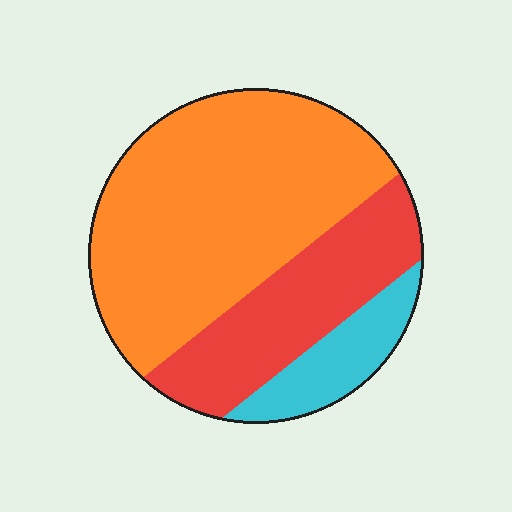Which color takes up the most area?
Orange, at roughly 60%.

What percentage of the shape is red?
Red takes up about one quarter (1/4) of the shape.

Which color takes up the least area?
Cyan, at roughly 15%.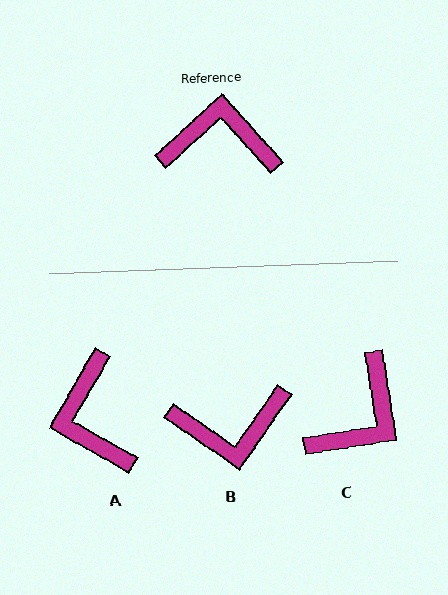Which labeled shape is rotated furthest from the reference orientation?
B, about 167 degrees away.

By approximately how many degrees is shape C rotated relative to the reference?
Approximately 123 degrees clockwise.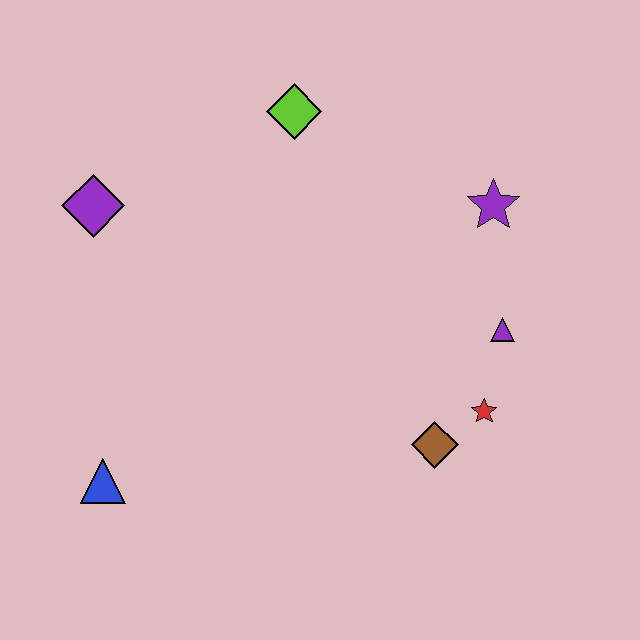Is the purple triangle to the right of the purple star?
Yes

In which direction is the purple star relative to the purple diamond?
The purple star is to the right of the purple diamond.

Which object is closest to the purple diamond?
The lime diamond is closest to the purple diamond.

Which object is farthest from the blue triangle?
The purple star is farthest from the blue triangle.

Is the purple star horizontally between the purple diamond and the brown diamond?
No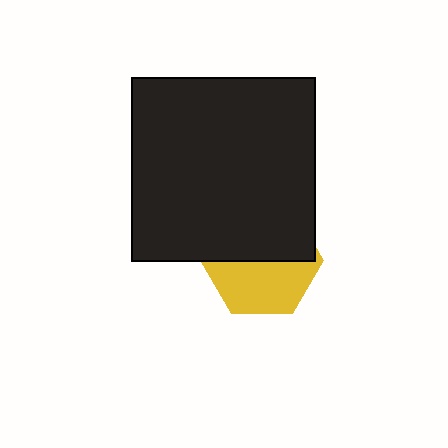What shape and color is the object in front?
The object in front is a black square.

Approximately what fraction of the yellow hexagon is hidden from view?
Roughly 51% of the yellow hexagon is hidden behind the black square.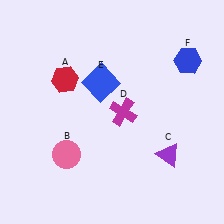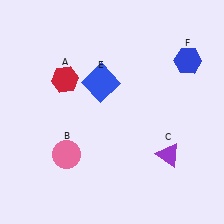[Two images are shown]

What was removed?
The magenta cross (D) was removed in Image 2.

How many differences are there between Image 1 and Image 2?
There is 1 difference between the two images.